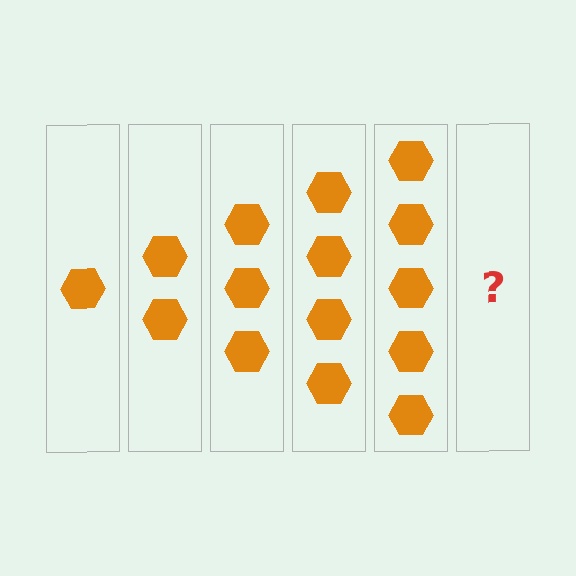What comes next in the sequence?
The next element should be 6 hexagons.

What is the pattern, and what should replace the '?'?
The pattern is that each step adds one more hexagon. The '?' should be 6 hexagons.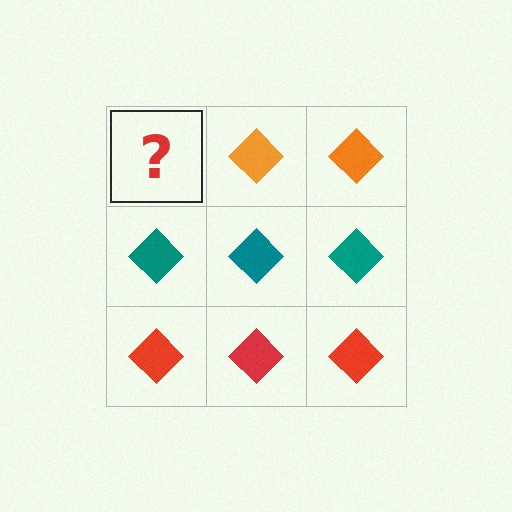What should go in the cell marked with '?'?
The missing cell should contain an orange diamond.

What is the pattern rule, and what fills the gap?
The rule is that each row has a consistent color. The gap should be filled with an orange diamond.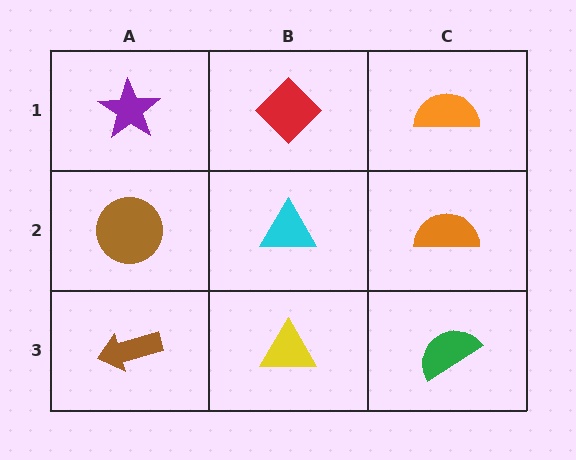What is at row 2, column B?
A cyan triangle.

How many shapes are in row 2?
3 shapes.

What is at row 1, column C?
An orange semicircle.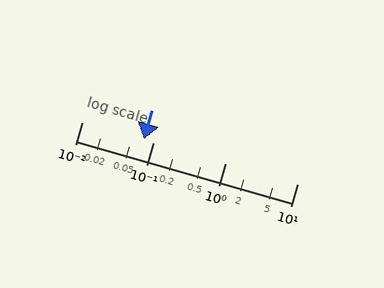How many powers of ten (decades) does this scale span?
The scale spans 3 decades, from 0.01 to 10.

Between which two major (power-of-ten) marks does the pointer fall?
The pointer is between 0.01 and 0.1.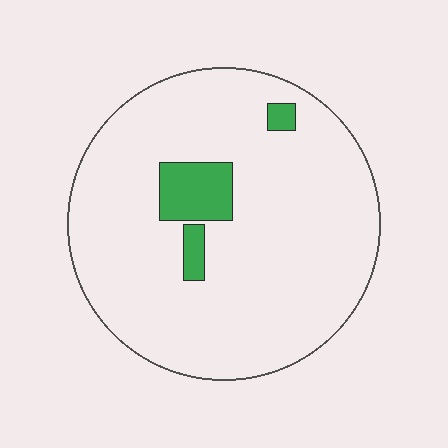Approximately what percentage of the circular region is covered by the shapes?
Approximately 10%.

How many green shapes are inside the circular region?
3.